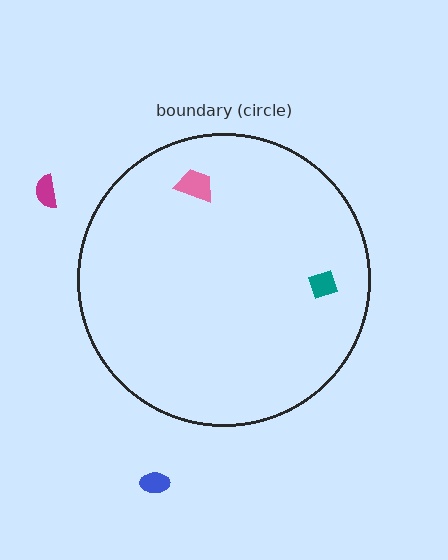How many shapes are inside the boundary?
2 inside, 2 outside.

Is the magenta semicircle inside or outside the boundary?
Outside.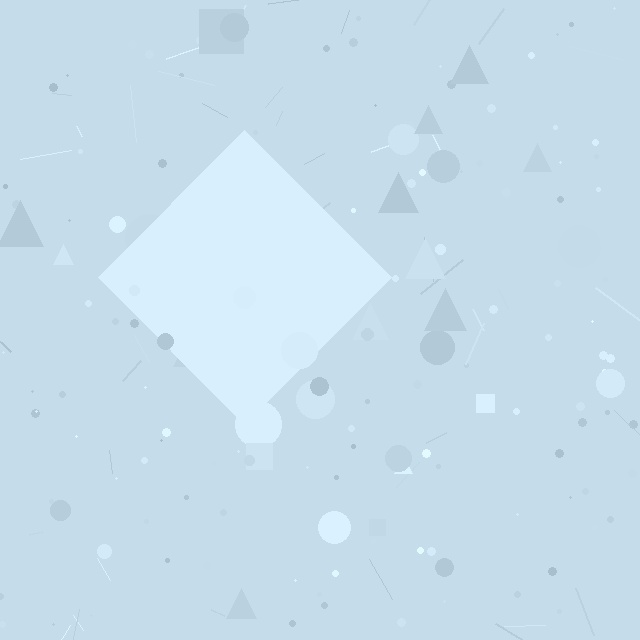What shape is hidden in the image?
A diamond is hidden in the image.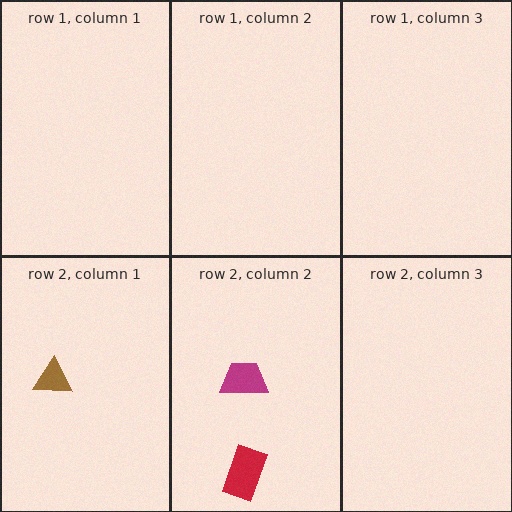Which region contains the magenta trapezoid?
The row 2, column 2 region.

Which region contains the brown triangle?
The row 2, column 1 region.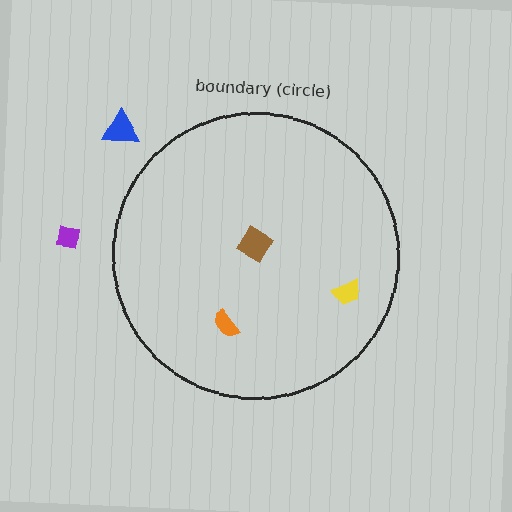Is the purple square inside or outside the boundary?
Outside.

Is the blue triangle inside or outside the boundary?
Outside.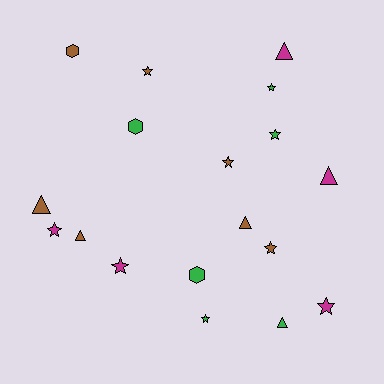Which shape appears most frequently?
Star, with 9 objects.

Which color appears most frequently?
Brown, with 7 objects.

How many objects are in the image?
There are 18 objects.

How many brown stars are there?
There are 3 brown stars.